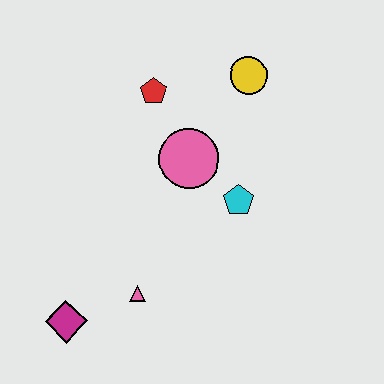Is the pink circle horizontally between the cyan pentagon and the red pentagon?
Yes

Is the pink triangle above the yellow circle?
No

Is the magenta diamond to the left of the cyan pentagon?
Yes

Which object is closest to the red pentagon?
The pink circle is closest to the red pentagon.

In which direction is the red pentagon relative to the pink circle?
The red pentagon is above the pink circle.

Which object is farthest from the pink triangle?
The yellow circle is farthest from the pink triangle.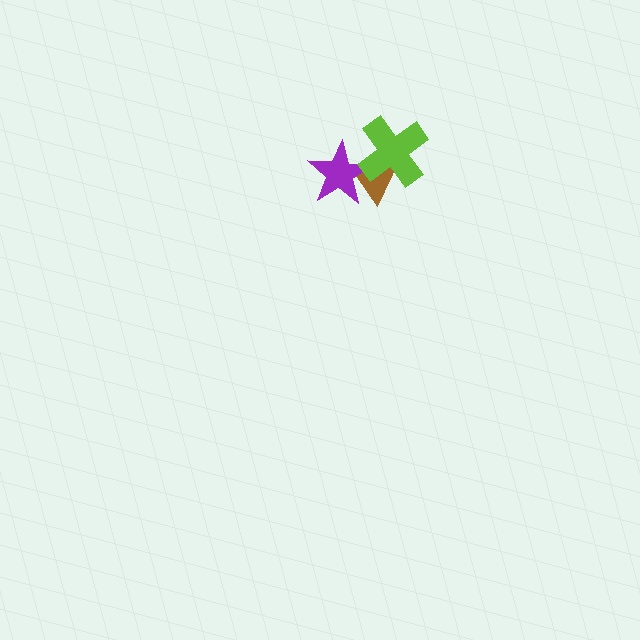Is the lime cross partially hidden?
No, no other shape covers it.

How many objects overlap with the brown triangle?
2 objects overlap with the brown triangle.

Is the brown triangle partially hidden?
Yes, it is partially covered by another shape.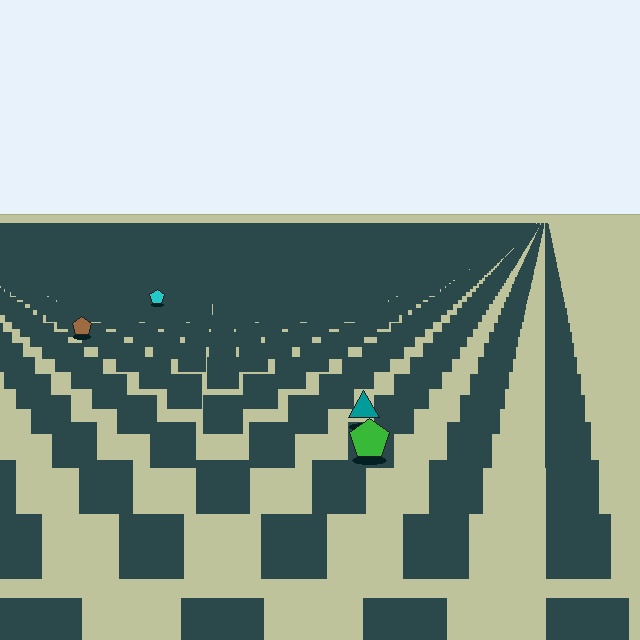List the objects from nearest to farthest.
From nearest to farthest: the green pentagon, the teal triangle, the brown pentagon, the cyan pentagon.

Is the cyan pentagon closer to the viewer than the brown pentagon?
No. The brown pentagon is closer — you can tell from the texture gradient: the ground texture is coarser near it.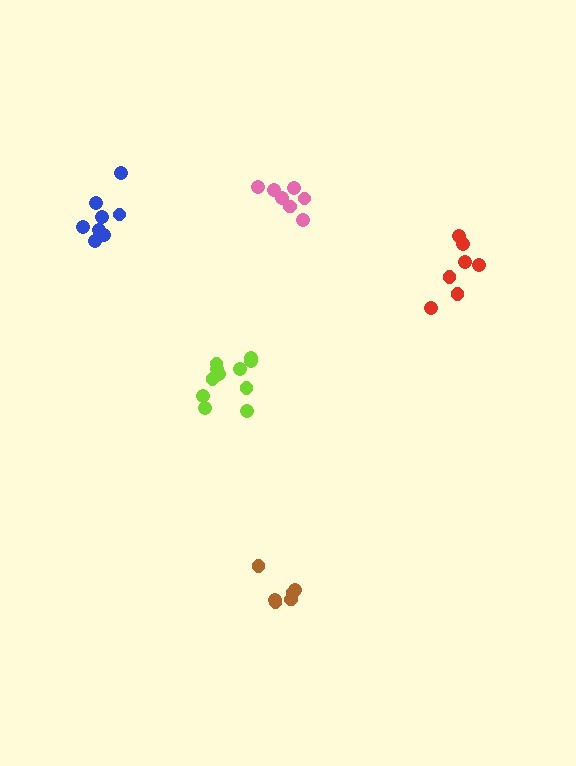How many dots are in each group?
Group 1: 11 dots, Group 2: 7 dots, Group 3: 8 dots, Group 4: 7 dots, Group 5: 7 dots (40 total).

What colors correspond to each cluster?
The clusters are colored: lime, red, blue, pink, brown.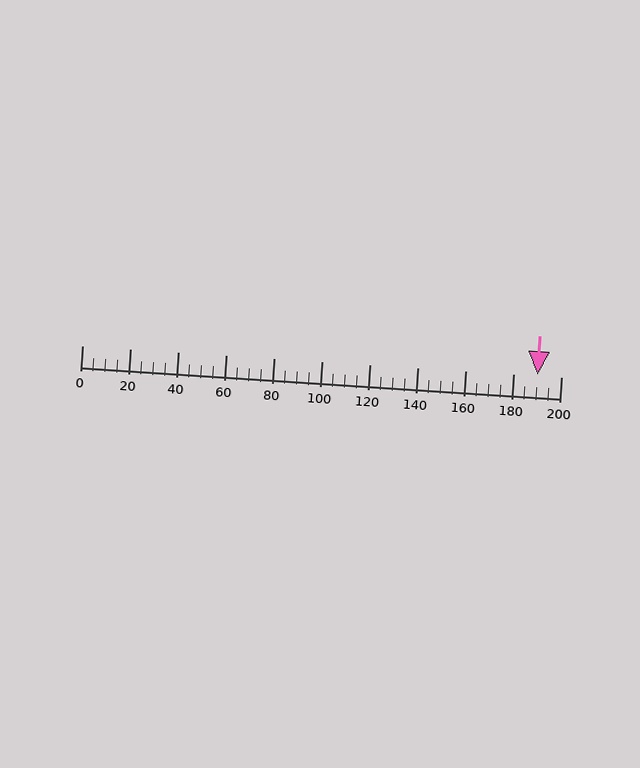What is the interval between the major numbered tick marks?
The major tick marks are spaced 20 units apart.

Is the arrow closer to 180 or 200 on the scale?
The arrow is closer to 200.